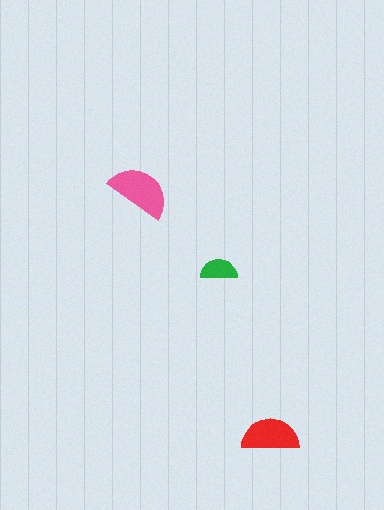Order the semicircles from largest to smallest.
the pink one, the red one, the green one.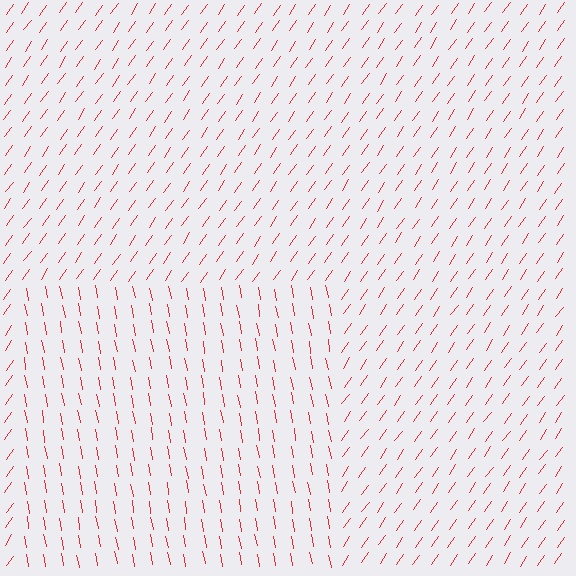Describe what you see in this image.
The image is filled with small red line segments. A rectangle region in the image has lines oriented differently from the surrounding lines, creating a visible texture boundary.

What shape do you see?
I see a rectangle.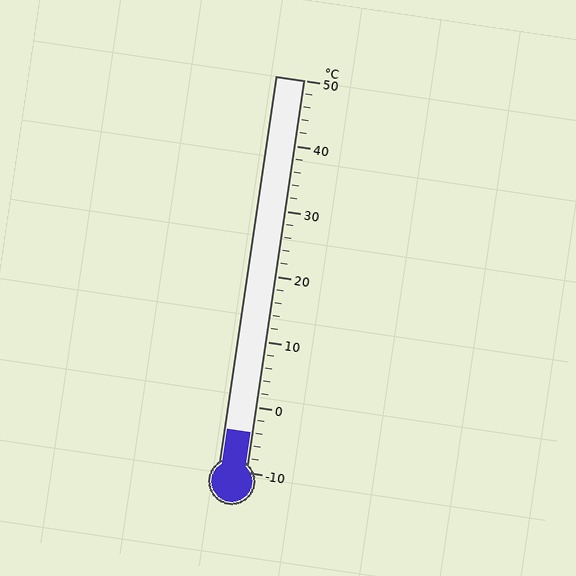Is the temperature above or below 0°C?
The temperature is below 0°C.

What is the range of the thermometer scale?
The thermometer scale ranges from -10°C to 50°C.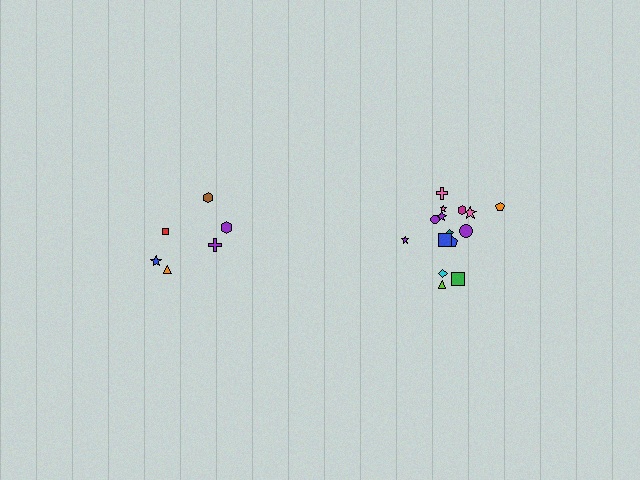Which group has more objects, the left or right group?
The right group.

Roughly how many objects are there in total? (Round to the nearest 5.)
Roughly 20 objects in total.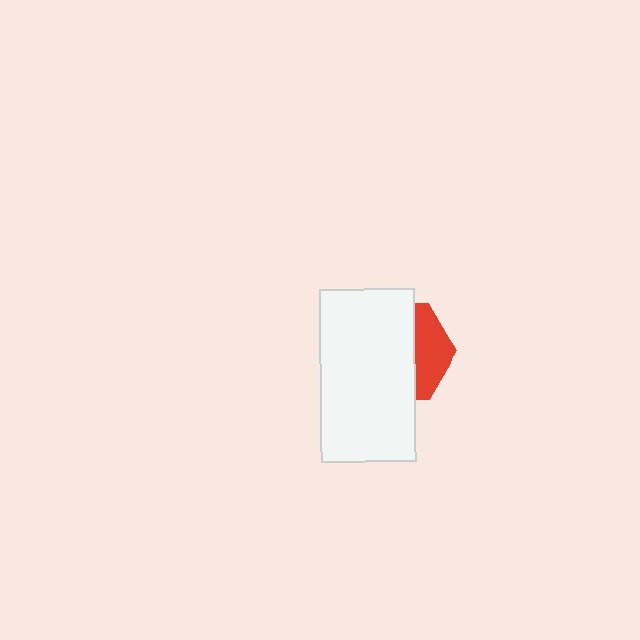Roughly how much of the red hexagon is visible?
A small part of it is visible (roughly 33%).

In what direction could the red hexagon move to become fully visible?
The red hexagon could move right. That would shift it out from behind the white rectangle entirely.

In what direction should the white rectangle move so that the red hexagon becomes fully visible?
The white rectangle should move left. That is the shortest direction to clear the overlap and leave the red hexagon fully visible.